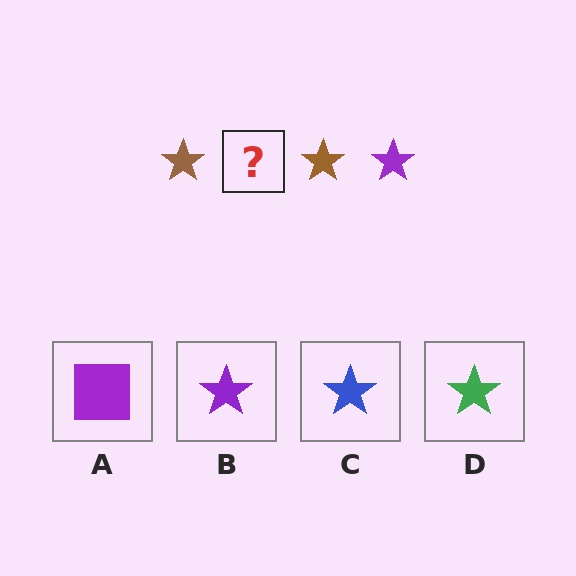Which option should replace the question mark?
Option B.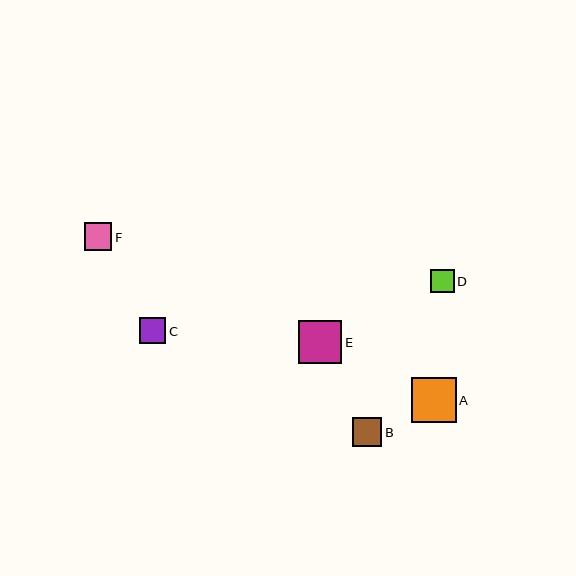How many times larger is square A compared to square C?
Square A is approximately 1.8 times the size of square C.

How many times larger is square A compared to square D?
Square A is approximately 1.9 times the size of square D.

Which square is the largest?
Square A is the largest with a size of approximately 45 pixels.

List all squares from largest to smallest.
From largest to smallest: A, E, B, F, C, D.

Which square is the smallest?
Square D is the smallest with a size of approximately 23 pixels.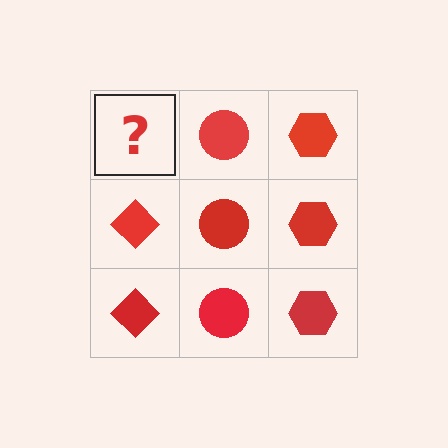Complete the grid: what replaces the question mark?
The question mark should be replaced with a red diamond.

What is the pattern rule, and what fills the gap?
The rule is that each column has a consistent shape. The gap should be filled with a red diamond.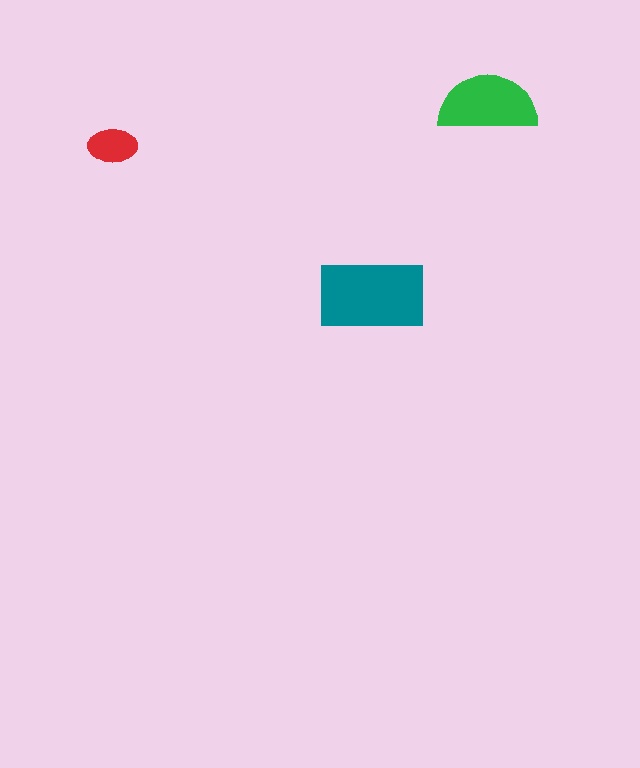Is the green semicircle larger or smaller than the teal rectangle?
Smaller.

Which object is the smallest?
The red ellipse.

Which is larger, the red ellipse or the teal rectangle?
The teal rectangle.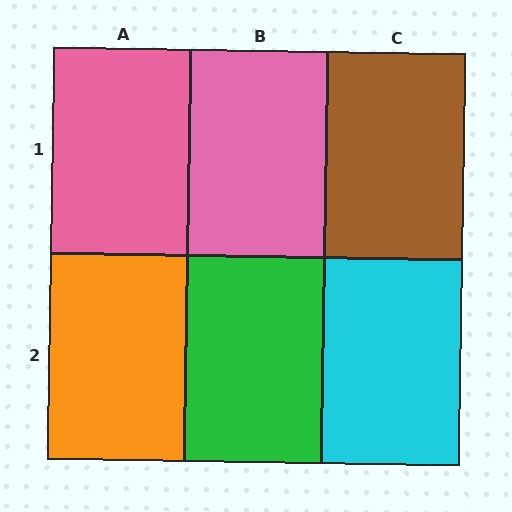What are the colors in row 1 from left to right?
Pink, pink, brown.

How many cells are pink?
2 cells are pink.